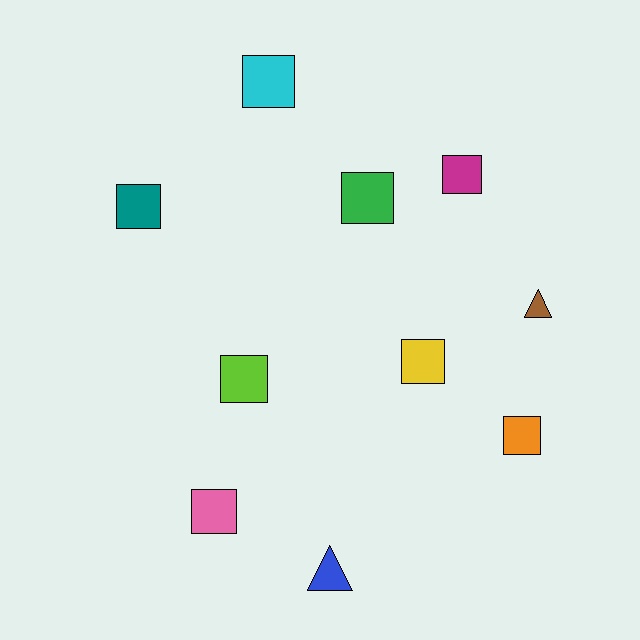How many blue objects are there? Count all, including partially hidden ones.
There is 1 blue object.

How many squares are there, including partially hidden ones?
There are 8 squares.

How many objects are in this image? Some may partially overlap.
There are 10 objects.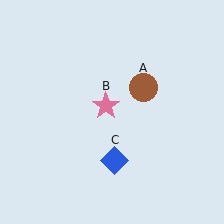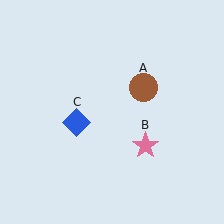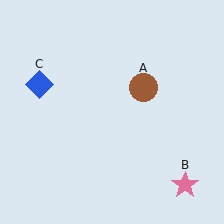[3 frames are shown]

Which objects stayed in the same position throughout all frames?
Brown circle (object A) remained stationary.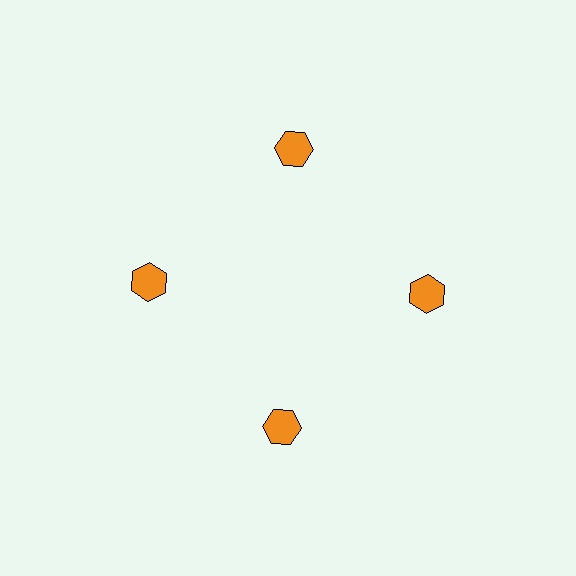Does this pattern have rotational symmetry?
Yes, this pattern has 4-fold rotational symmetry. It looks the same after rotating 90 degrees around the center.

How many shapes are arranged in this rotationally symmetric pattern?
There are 4 shapes, arranged in 4 groups of 1.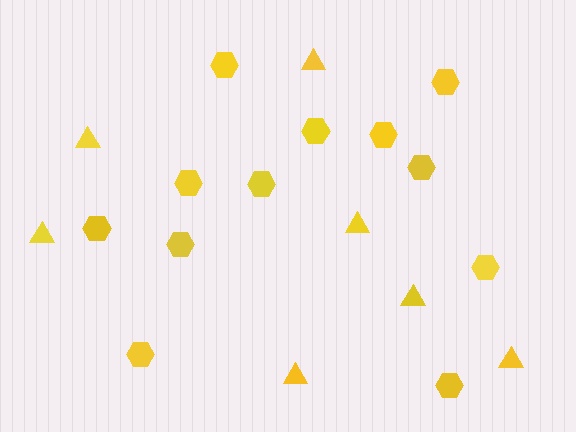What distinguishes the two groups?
There are 2 groups: one group of hexagons (12) and one group of triangles (7).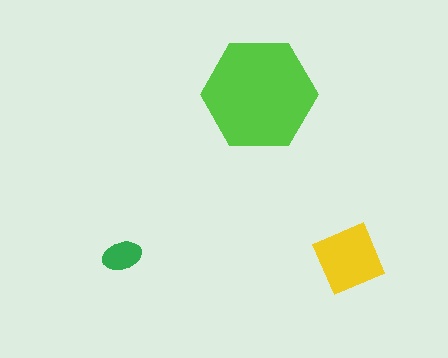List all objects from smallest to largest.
The green ellipse, the yellow diamond, the lime hexagon.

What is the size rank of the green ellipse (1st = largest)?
3rd.